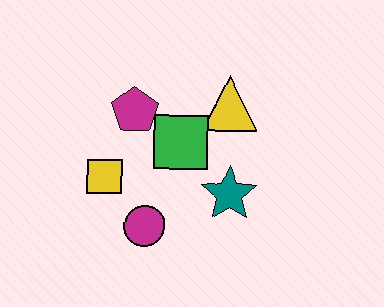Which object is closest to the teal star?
The green square is closest to the teal star.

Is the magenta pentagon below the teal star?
No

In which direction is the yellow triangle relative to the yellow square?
The yellow triangle is to the right of the yellow square.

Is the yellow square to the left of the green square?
Yes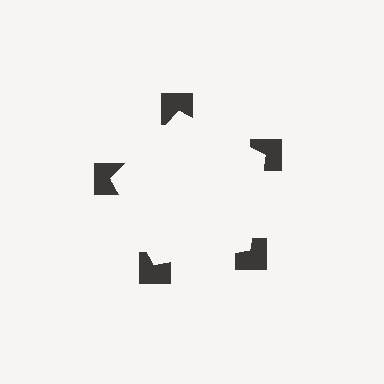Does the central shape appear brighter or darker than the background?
It typically appears slightly brighter than the background, even though no actual brightness change is drawn.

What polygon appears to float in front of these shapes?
An illusory pentagon — its edges are inferred from the aligned wedge cuts in the notched squares, not physically drawn.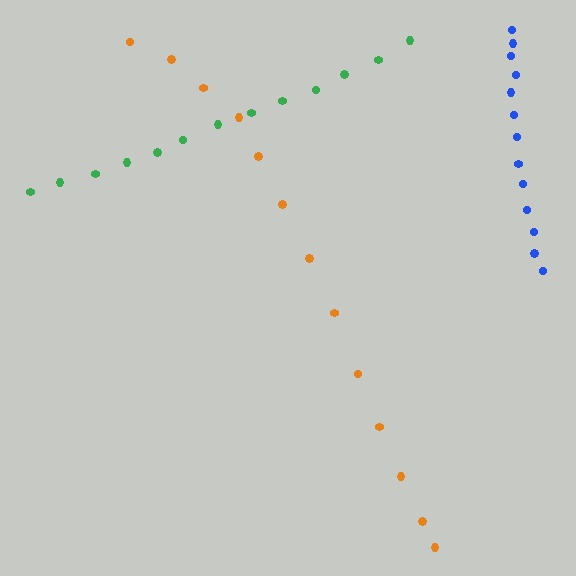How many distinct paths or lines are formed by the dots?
There are 3 distinct paths.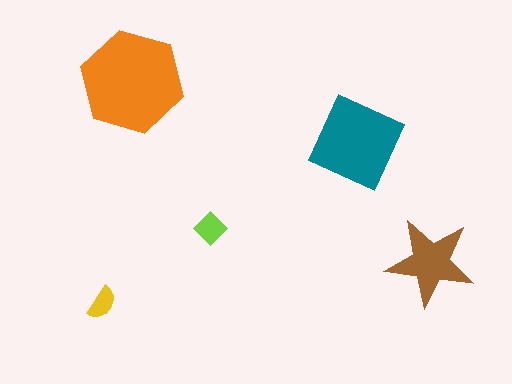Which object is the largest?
The orange hexagon.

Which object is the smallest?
The yellow semicircle.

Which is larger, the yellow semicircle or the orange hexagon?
The orange hexagon.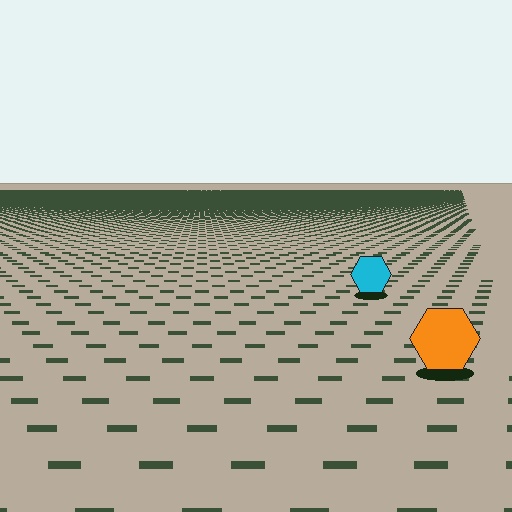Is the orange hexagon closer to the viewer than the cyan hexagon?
Yes. The orange hexagon is closer — you can tell from the texture gradient: the ground texture is coarser near it.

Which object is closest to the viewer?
The orange hexagon is closest. The texture marks near it are larger and more spread out.